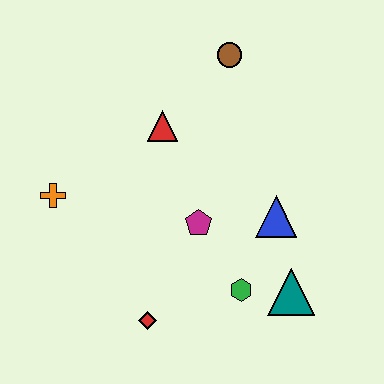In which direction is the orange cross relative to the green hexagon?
The orange cross is to the left of the green hexagon.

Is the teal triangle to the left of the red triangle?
No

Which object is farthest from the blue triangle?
The orange cross is farthest from the blue triangle.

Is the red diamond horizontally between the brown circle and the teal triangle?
No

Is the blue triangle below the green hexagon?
No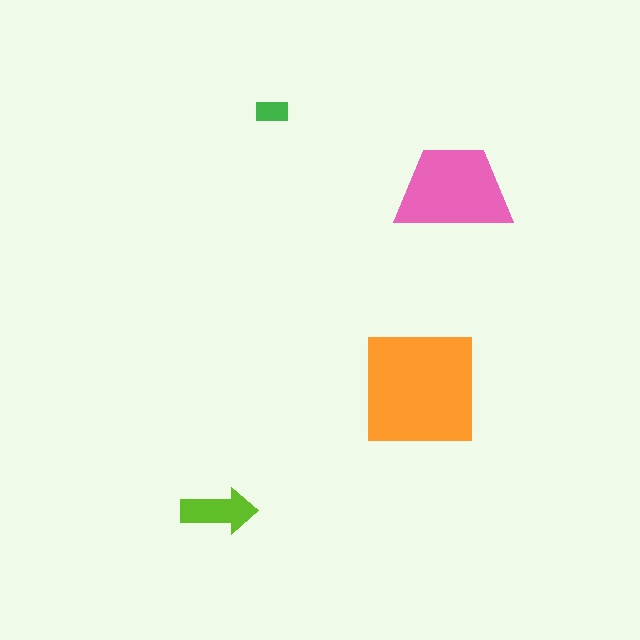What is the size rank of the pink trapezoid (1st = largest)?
2nd.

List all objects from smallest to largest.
The green rectangle, the lime arrow, the pink trapezoid, the orange square.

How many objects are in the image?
There are 4 objects in the image.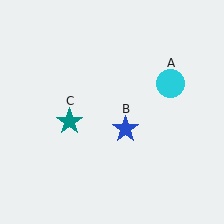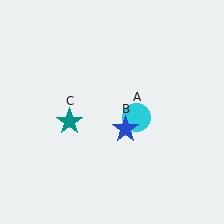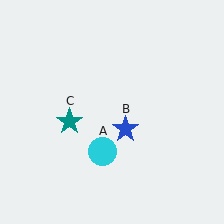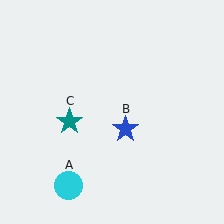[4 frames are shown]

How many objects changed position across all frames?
1 object changed position: cyan circle (object A).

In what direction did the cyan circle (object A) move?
The cyan circle (object A) moved down and to the left.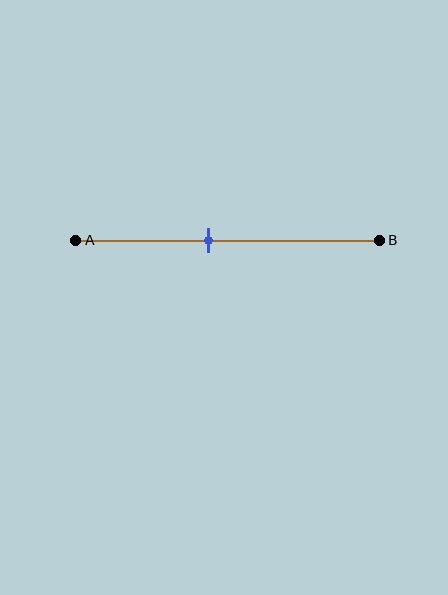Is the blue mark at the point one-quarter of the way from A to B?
No, the mark is at about 45% from A, not at the 25% one-quarter point.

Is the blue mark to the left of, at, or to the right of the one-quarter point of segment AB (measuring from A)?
The blue mark is to the right of the one-quarter point of segment AB.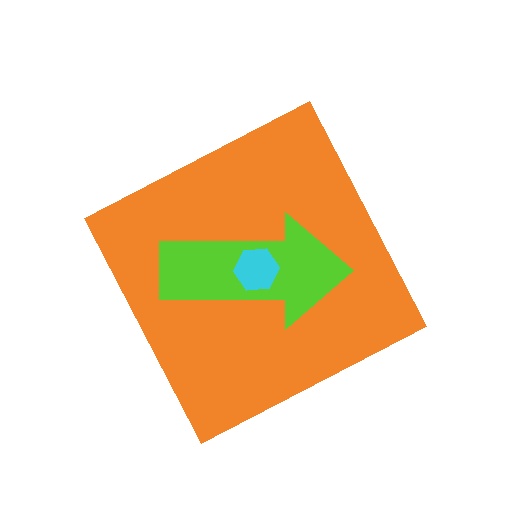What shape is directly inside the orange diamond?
The lime arrow.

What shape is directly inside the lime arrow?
The cyan hexagon.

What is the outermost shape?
The orange diamond.